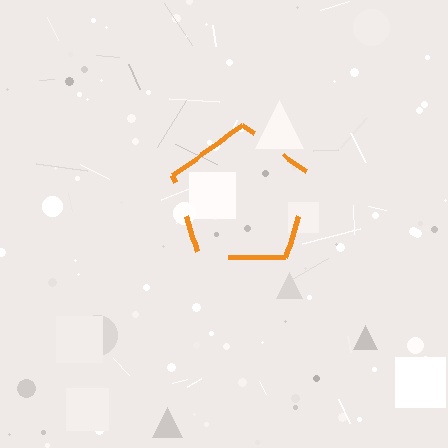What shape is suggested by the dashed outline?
The dashed outline suggests a pentagon.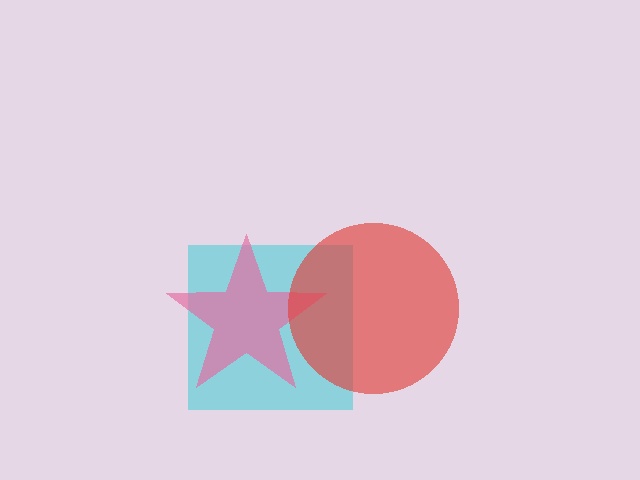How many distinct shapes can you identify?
There are 3 distinct shapes: a cyan square, a pink star, a red circle.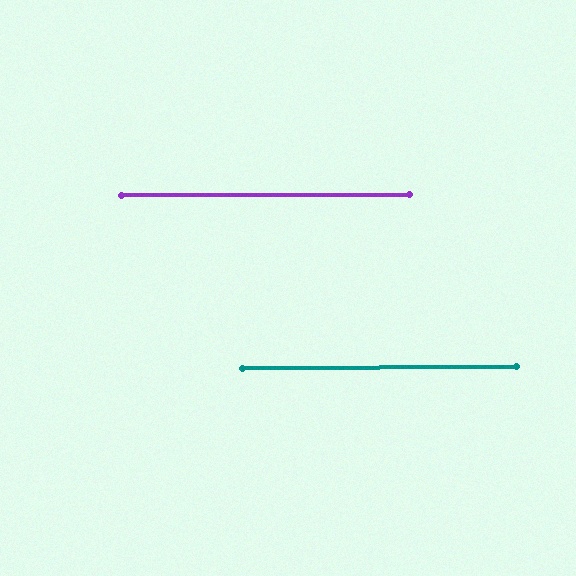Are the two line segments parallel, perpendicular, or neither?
Parallel — their directions differ by only 0.1°.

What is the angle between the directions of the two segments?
Approximately 0 degrees.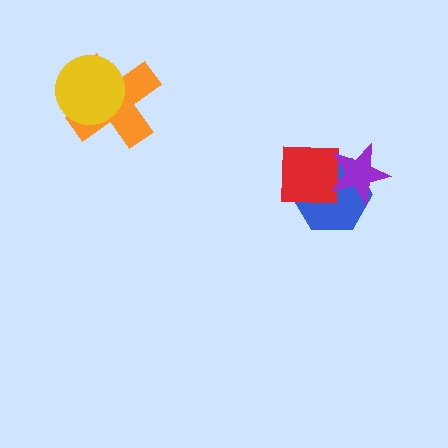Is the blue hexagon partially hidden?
Yes, it is partially covered by another shape.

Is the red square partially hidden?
Yes, it is partially covered by another shape.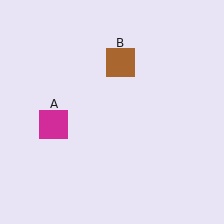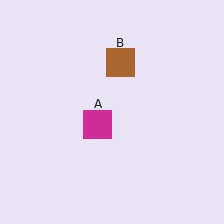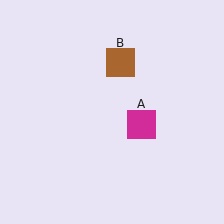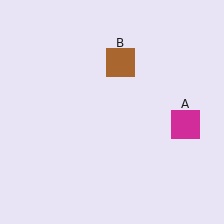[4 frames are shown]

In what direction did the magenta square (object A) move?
The magenta square (object A) moved right.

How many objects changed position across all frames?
1 object changed position: magenta square (object A).